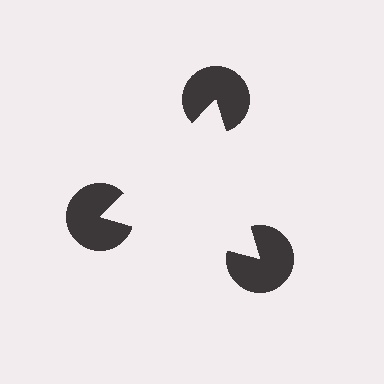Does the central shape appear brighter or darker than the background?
It typically appears slightly brighter than the background, even though no actual brightness change is drawn.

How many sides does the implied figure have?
3 sides.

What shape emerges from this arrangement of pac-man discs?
An illusory triangle — its edges are inferred from the aligned wedge cuts in the pac-man discs, not physically drawn.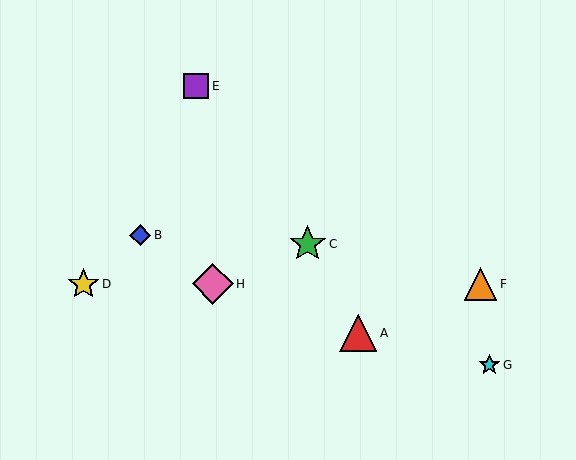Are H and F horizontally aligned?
Yes, both are at y≈284.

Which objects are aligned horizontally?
Objects D, F, H are aligned horizontally.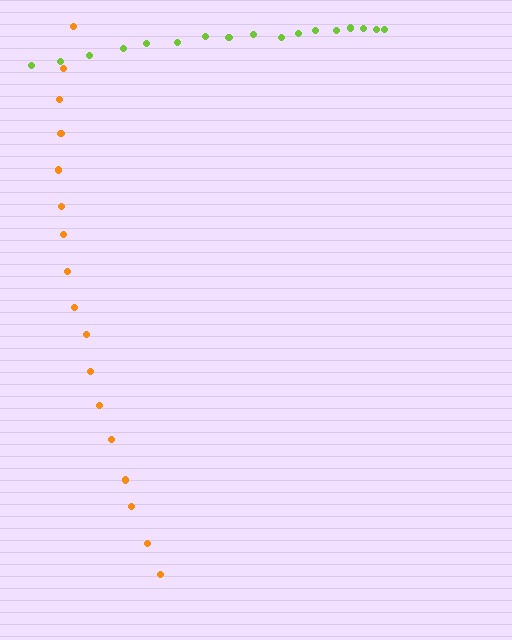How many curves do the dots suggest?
There are 2 distinct paths.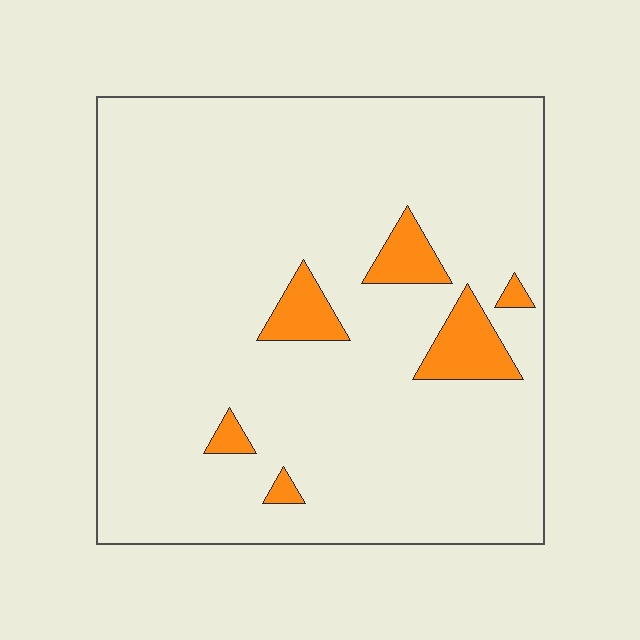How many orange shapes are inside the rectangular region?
6.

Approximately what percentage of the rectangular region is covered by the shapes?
Approximately 10%.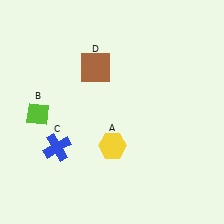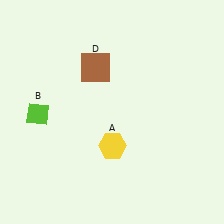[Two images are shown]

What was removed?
The blue cross (C) was removed in Image 2.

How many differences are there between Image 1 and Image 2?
There is 1 difference between the two images.